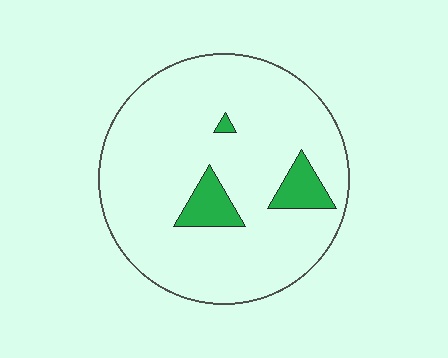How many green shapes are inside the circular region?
3.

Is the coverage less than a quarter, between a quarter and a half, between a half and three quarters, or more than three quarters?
Less than a quarter.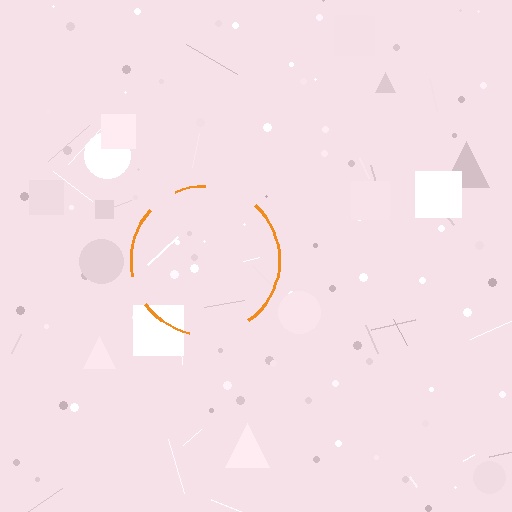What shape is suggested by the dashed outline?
The dashed outline suggests a circle.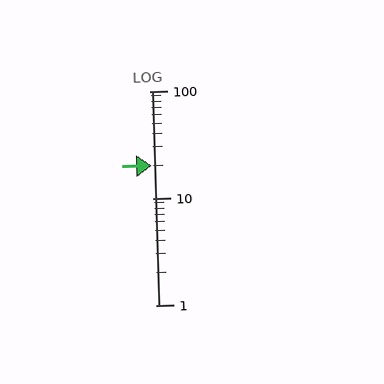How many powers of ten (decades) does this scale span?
The scale spans 2 decades, from 1 to 100.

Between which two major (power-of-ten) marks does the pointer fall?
The pointer is between 10 and 100.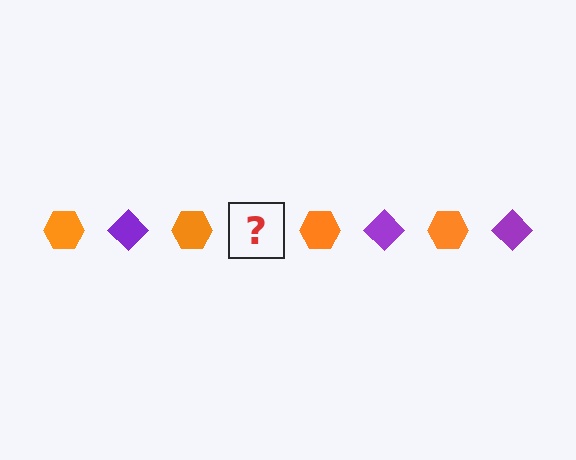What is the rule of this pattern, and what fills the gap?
The rule is that the pattern alternates between orange hexagon and purple diamond. The gap should be filled with a purple diamond.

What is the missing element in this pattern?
The missing element is a purple diamond.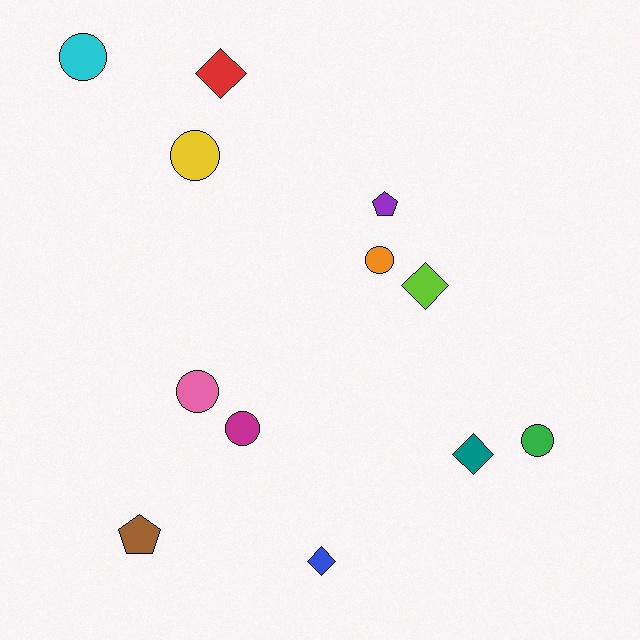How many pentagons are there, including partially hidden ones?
There are 2 pentagons.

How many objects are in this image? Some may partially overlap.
There are 12 objects.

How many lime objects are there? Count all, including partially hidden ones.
There is 1 lime object.